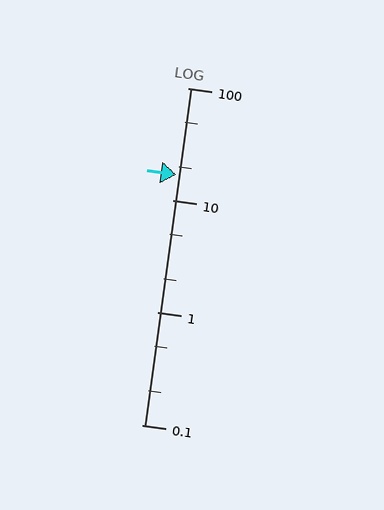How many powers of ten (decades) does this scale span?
The scale spans 3 decades, from 0.1 to 100.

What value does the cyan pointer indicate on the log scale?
The pointer indicates approximately 17.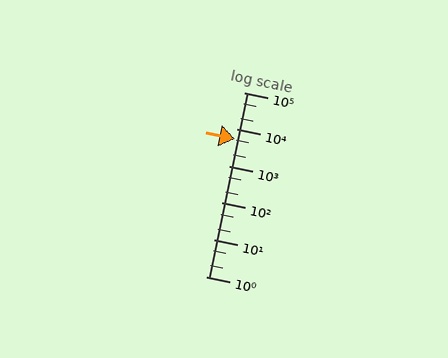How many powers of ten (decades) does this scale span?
The scale spans 5 decades, from 1 to 100000.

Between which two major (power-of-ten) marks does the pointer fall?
The pointer is between 1000 and 10000.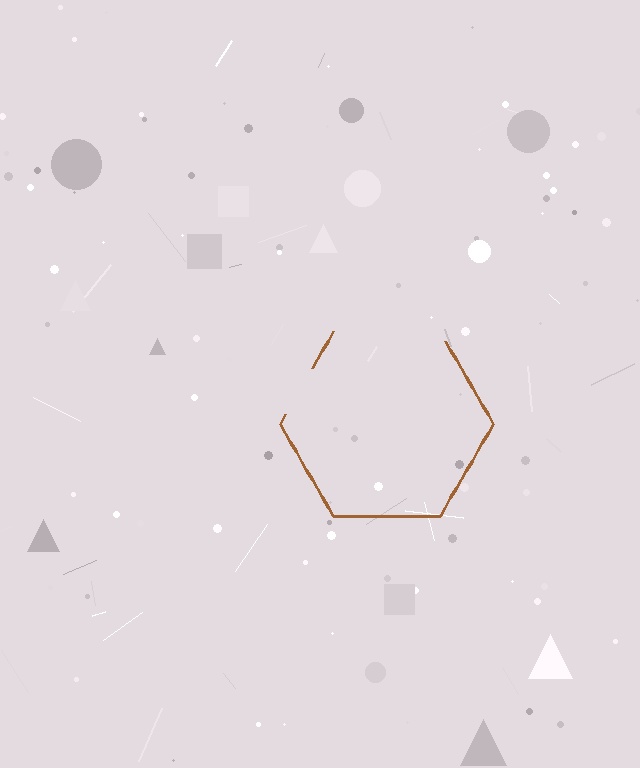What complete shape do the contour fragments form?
The contour fragments form a hexagon.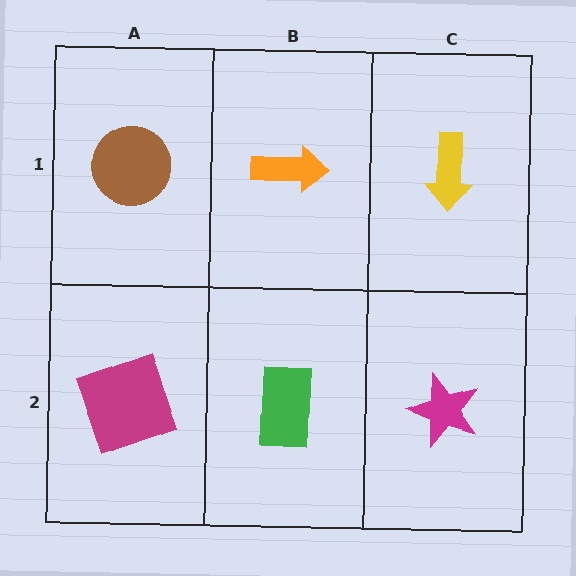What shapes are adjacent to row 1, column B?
A green rectangle (row 2, column B), a brown circle (row 1, column A), a yellow arrow (row 1, column C).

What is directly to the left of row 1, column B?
A brown circle.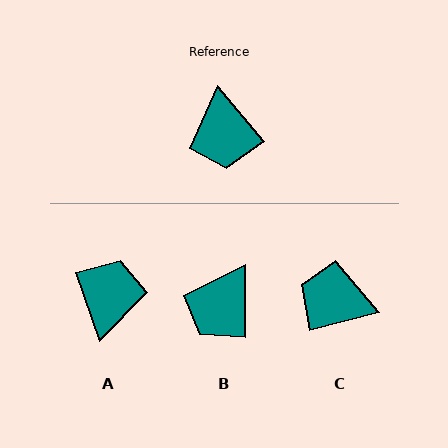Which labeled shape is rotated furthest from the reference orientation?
A, about 159 degrees away.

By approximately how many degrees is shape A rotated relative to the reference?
Approximately 159 degrees counter-clockwise.